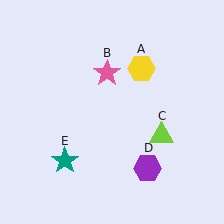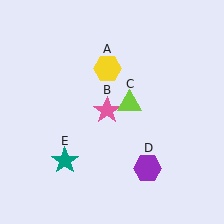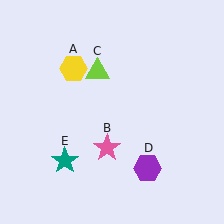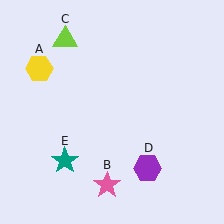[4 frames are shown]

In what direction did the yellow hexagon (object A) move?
The yellow hexagon (object A) moved left.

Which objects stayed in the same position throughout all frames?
Purple hexagon (object D) and teal star (object E) remained stationary.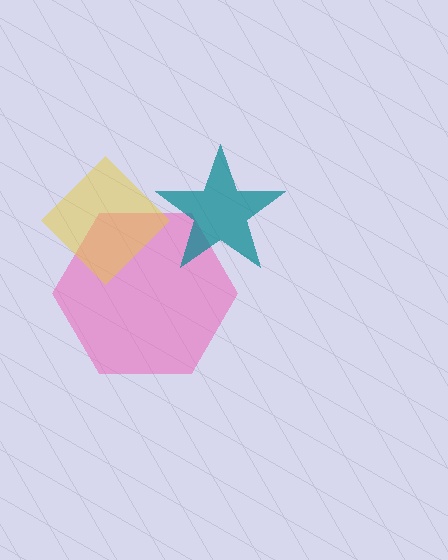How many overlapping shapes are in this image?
There are 3 overlapping shapes in the image.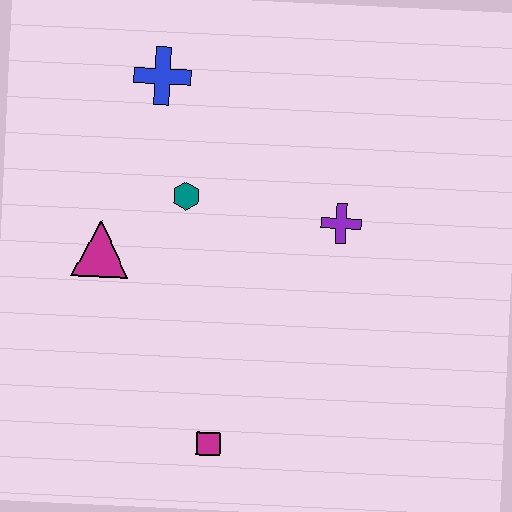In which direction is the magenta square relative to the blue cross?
The magenta square is below the blue cross.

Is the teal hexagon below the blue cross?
Yes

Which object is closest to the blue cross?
The teal hexagon is closest to the blue cross.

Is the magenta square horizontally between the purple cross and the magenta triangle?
Yes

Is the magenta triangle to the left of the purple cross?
Yes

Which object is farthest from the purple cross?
The magenta square is farthest from the purple cross.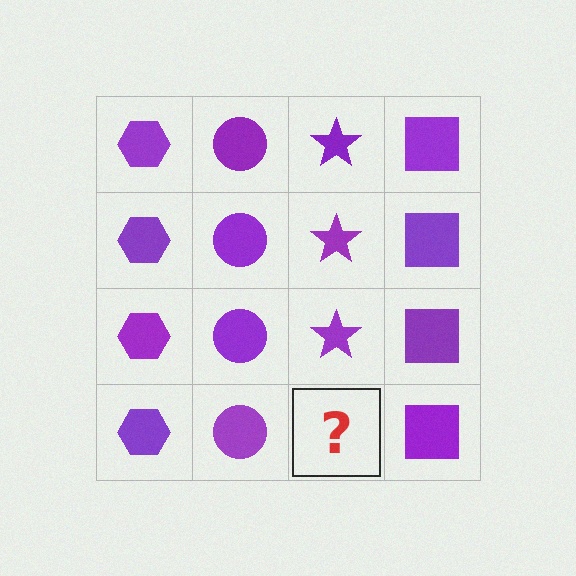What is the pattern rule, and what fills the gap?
The rule is that each column has a consistent shape. The gap should be filled with a purple star.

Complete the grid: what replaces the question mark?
The question mark should be replaced with a purple star.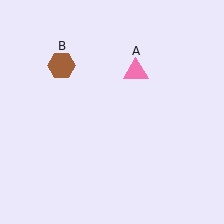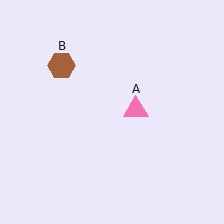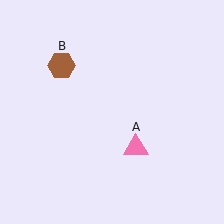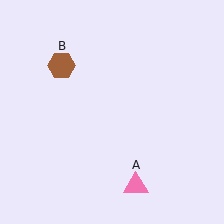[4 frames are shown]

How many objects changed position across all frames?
1 object changed position: pink triangle (object A).